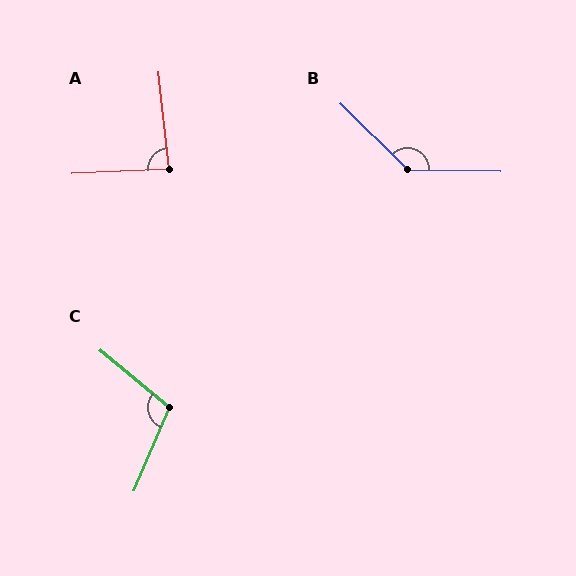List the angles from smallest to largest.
A (87°), C (106°), B (136°).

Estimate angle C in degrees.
Approximately 106 degrees.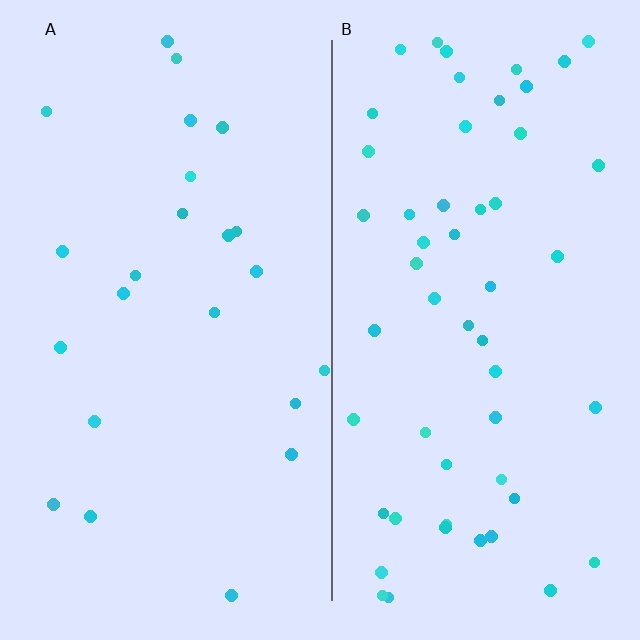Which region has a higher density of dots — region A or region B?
B (the right).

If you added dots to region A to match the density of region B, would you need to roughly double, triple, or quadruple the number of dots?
Approximately double.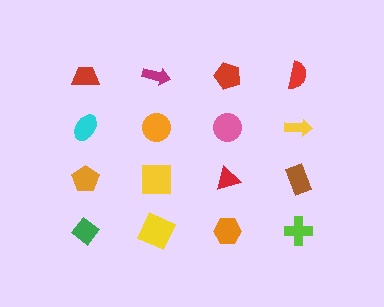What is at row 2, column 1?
A cyan ellipse.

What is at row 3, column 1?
An orange pentagon.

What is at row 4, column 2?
A yellow square.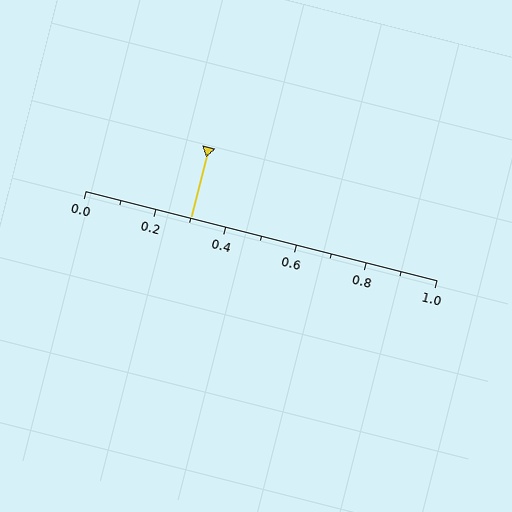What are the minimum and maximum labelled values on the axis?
The axis runs from 0.0 to 1.0.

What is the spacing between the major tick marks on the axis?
The major ticks are spaced 0.2 apart.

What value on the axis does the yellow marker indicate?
The marker indicates approximately 0.3.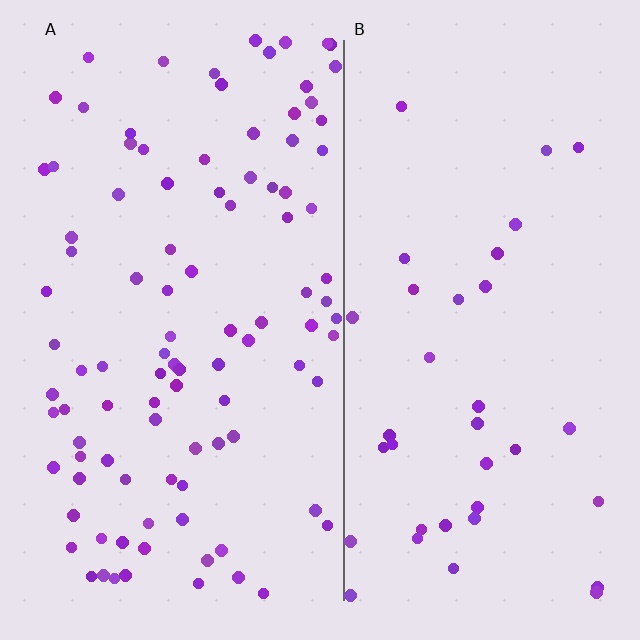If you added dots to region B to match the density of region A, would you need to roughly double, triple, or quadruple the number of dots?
Approximately triple.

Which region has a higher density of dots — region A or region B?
A (the left).